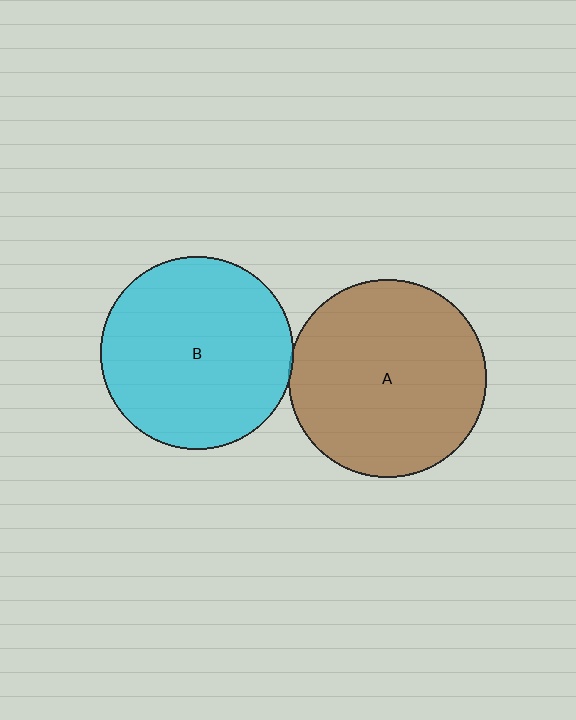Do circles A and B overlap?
Yes.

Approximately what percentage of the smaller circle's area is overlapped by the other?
Approximately 5%.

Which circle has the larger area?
Circle A (brown).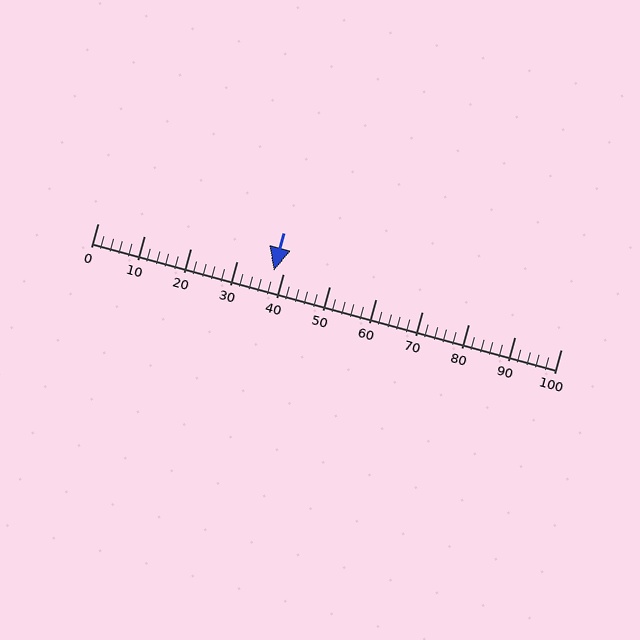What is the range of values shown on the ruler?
The ruler shows values from 0 to 100.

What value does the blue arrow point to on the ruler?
The blue arrow points to approximately 38.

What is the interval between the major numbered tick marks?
The major tick marks are spaced 10 units apart.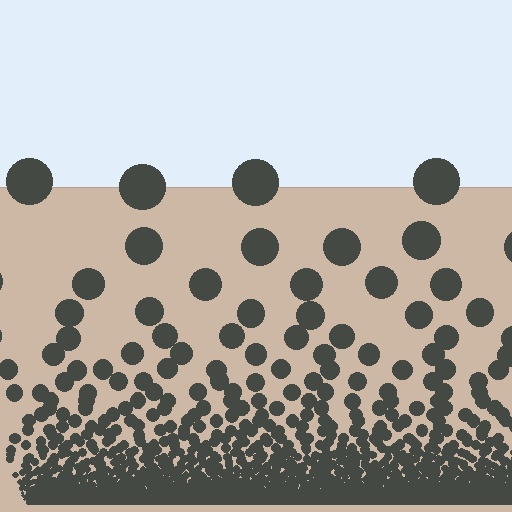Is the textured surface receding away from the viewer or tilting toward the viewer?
The surface appears to tilt toward the viewer. Texture elements get larger and sparser toward the top.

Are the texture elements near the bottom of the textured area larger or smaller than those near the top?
Smaller. The gradient is inverted — elements near the bottom are smaller and denser.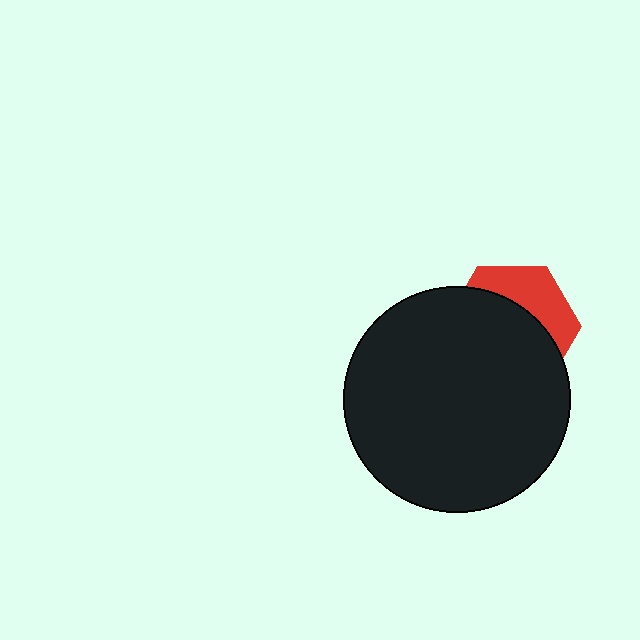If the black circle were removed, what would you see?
You would see the complete red hexagon.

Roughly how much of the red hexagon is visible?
A small part of it is visible (roughly 34%).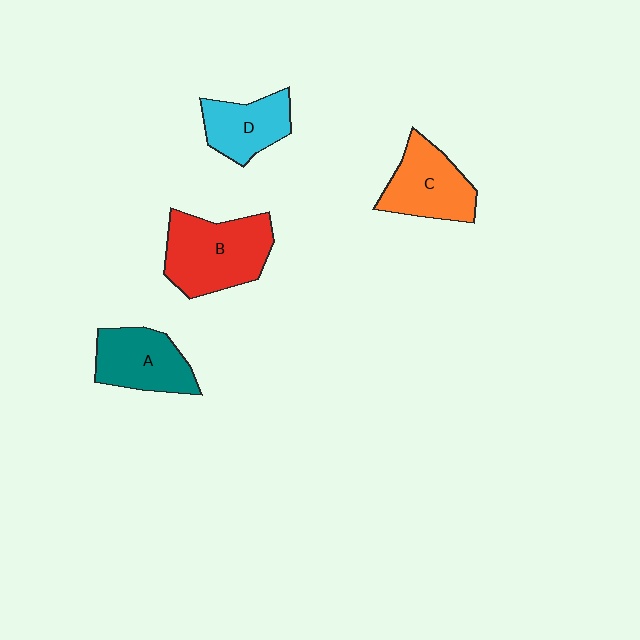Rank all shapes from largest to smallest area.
From largest to smallest: B (red), C (orange), A (teal), D (cyan).